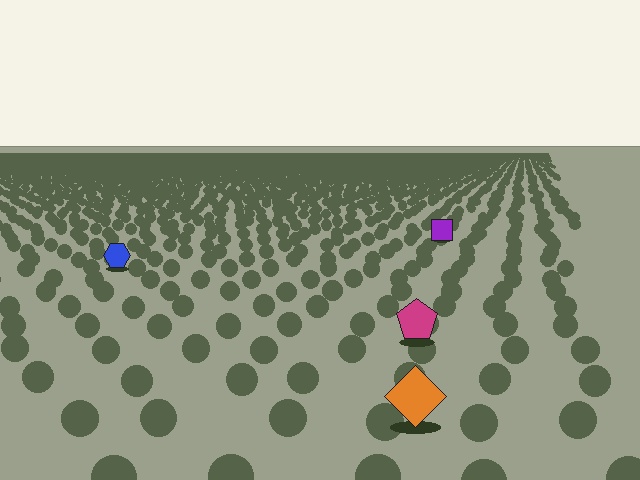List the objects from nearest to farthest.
From nearest to farthest: the orange diamond, the magenta pentagon, the blue hexagon, the purple square.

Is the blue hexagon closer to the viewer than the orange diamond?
No. The orange diamond is closer — you can tell from the texture gradient: the ground texture is coarser near it.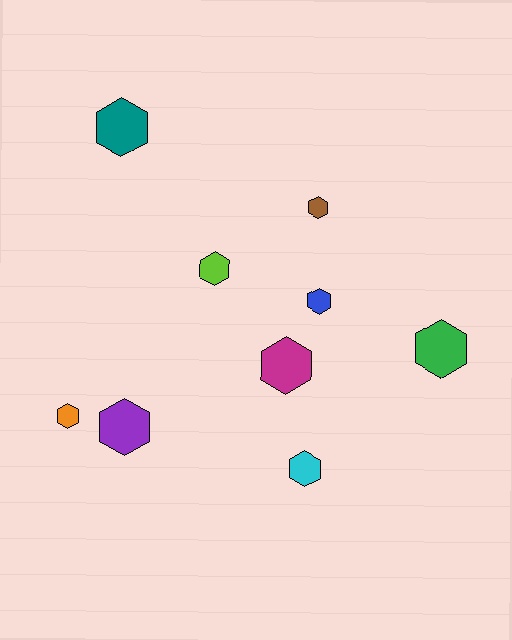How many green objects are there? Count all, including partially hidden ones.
There is 1 green object.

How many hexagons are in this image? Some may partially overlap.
There are 9 hexagons.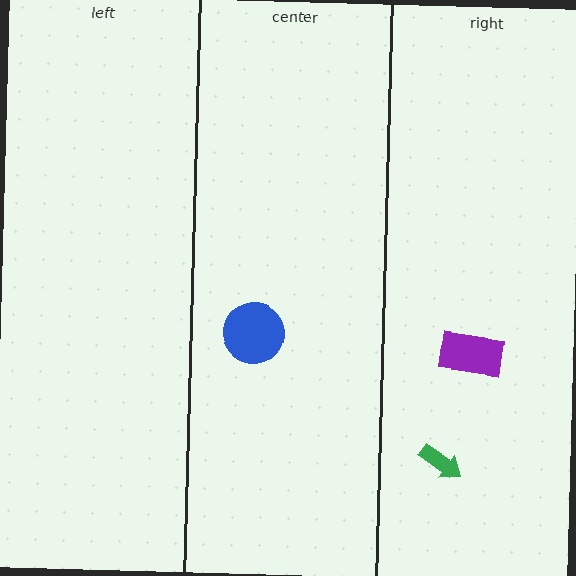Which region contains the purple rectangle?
The right region.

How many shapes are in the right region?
2.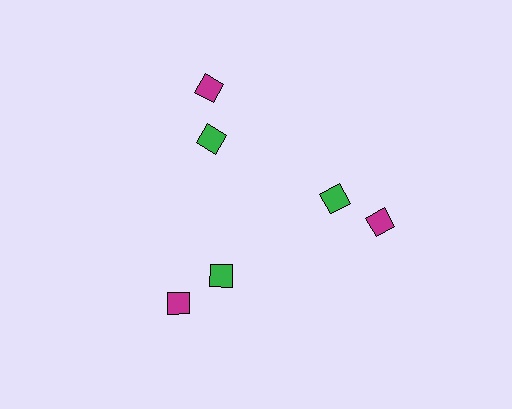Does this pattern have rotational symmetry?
Yes, this pattern has 3-fold rotational symmetry. It looks the same after rotating 120 degrees around the center.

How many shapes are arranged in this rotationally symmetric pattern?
There are 6 shapes, arranged in 3 groups of 2.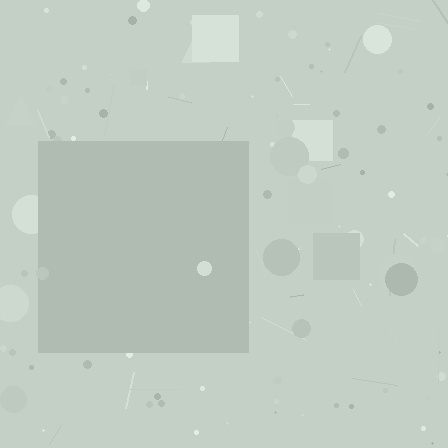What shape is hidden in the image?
A square is hidden in the image.